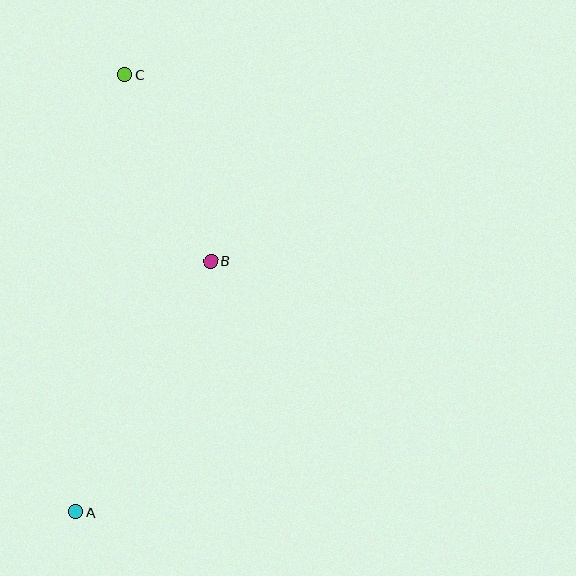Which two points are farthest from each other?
Points A and C are farthest from each other.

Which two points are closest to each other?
Points B and C are closest to each other.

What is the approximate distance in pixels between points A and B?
The distance between A and B is approximately 285 pixels.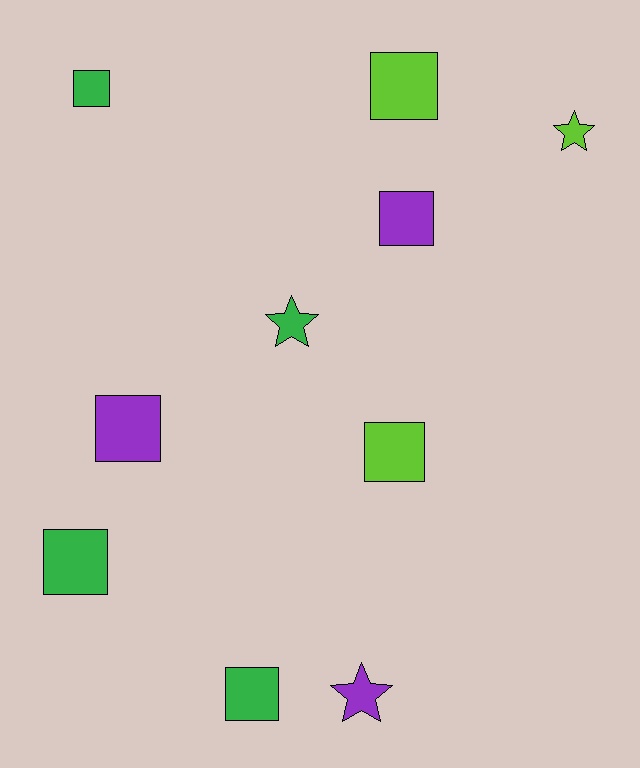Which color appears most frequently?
Green, with 4 objects.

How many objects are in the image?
There are 10 objects.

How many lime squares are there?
There are 2 lime squares.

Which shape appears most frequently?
Square, with 7 objects.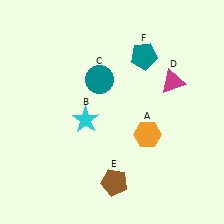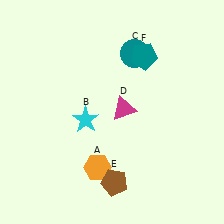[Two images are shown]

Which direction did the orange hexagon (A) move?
The orange hexagon (A) moved left.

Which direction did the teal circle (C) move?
The teal circle (C) moved right.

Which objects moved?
The objects that moved are: the orange hexagon (A), the teal circle (C), the magenta triangle (D).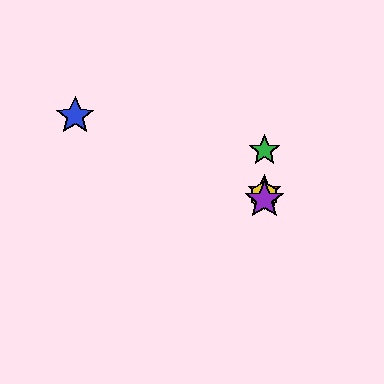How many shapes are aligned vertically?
4 shapes (the red star, the green star, the yellow hexagon, the purple star) are aligned vertically.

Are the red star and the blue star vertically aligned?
No, the red star is at x≈264 and the blue star is at x≈75.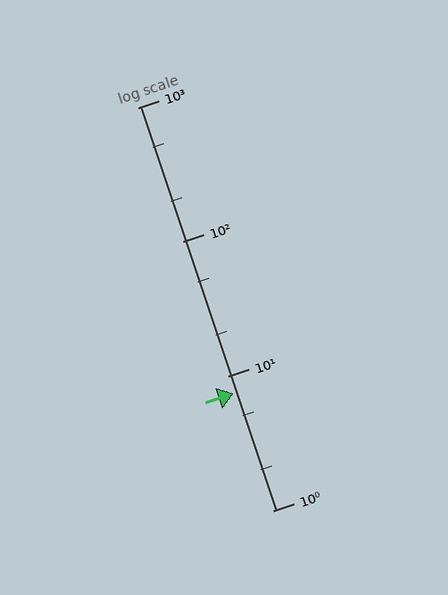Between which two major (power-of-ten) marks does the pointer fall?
The pointer is between 1 and 10.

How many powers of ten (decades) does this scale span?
The scale spans 3 decades, from 1 to 1000.